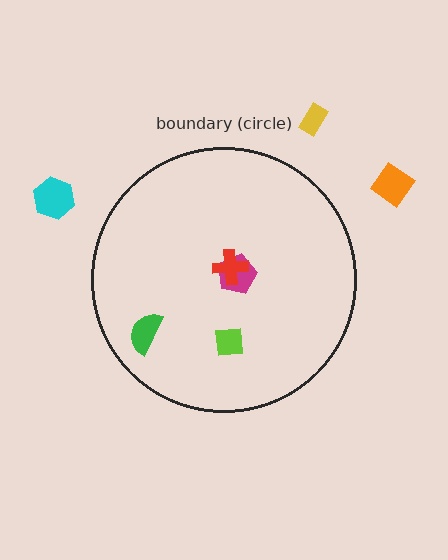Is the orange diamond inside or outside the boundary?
Outside.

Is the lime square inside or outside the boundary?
Inside.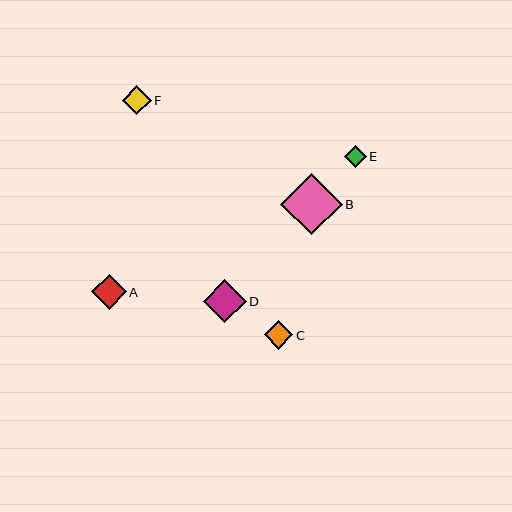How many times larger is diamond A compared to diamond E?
Diamond A is approximately 1.6 times the size of diamond E.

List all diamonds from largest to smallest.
From largest to smallest: B, D, A, F, C, E.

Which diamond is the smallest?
Diamond E is the smallest with a size of approximately 22 pixels.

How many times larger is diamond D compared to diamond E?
Diamond D is approximately 1.9 times the size of diamond E.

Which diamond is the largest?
Diamond B is the largest with a size of approximately 62 pixels.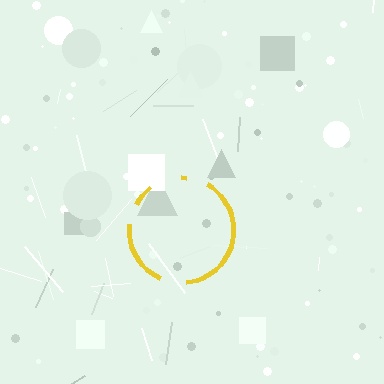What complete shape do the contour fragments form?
The contour fragments form a circle.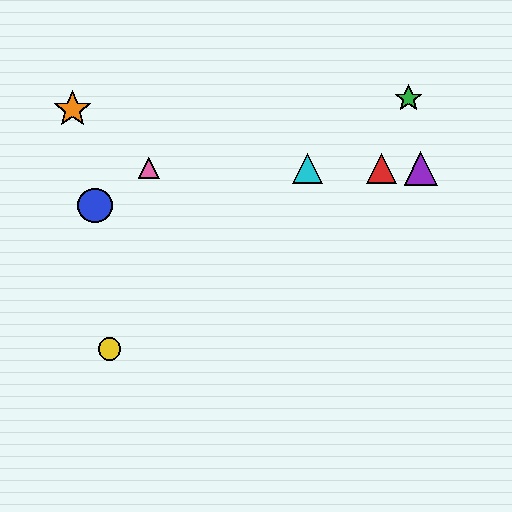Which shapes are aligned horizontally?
The red triangle, the purple triangle, the cyan triangle, the pink triangle are aligned horizontally.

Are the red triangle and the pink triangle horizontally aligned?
Yes, both are at y≈168.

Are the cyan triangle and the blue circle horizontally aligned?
No, the cyan triangle is at y≈168 and the blue circle is at y≈206.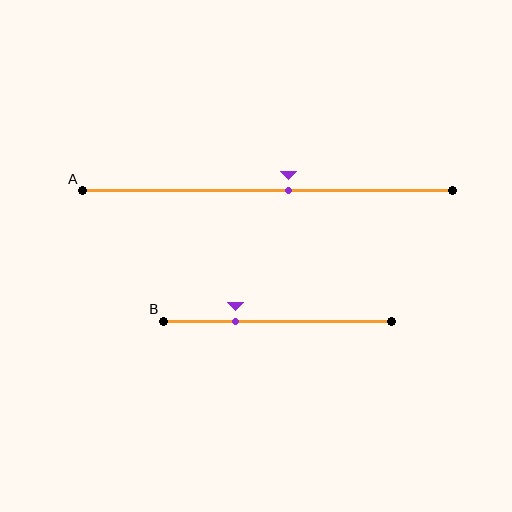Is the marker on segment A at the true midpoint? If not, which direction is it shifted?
No, the marker on segment A is shifted to the right by about 6% of the segment length.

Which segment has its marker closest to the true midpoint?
Segment A has its marker closest to the true midpoint.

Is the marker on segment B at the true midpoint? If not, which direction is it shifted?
No, the marker on segment B is shifted to the left by about 19% of the segment length.